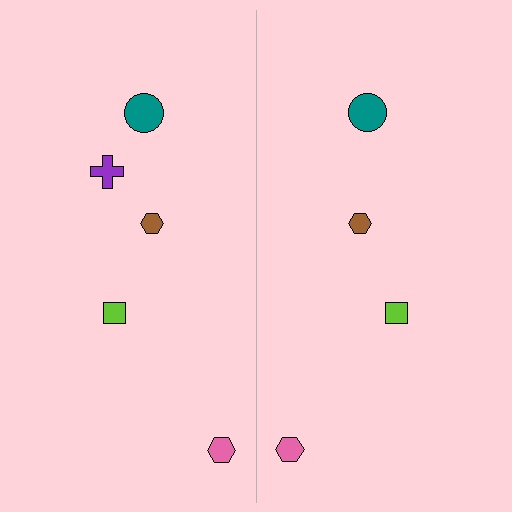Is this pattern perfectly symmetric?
No, the pattern is not perfectly symmetric. A purple cross is missing from the right side.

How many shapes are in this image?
There are 9 shapes in this image.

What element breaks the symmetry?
A purple cross is missing from the right side.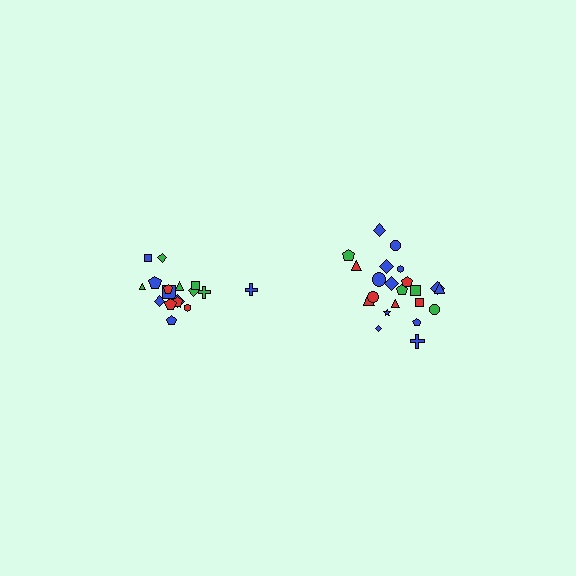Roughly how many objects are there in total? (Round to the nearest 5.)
Roughly 40 objects in total.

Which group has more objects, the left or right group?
The right group.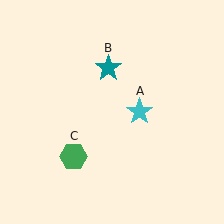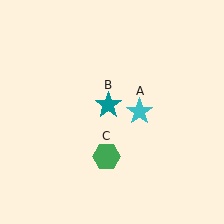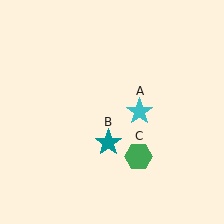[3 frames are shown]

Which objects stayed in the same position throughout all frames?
Cyan star (object A) remained stationary.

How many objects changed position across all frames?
2 objects changed position: teal star (object B), green hexagon (object C).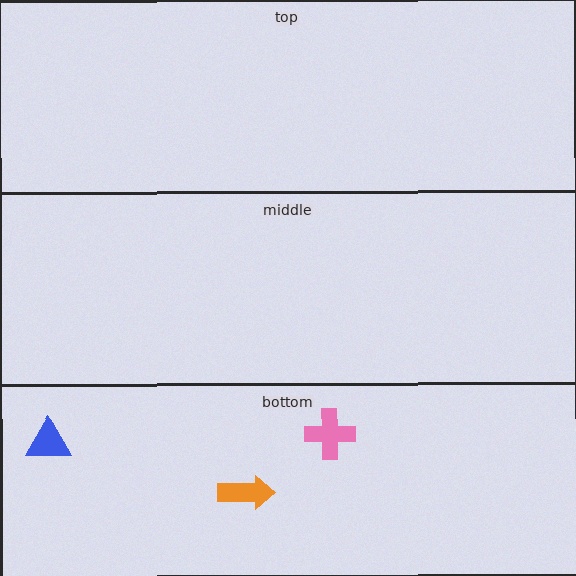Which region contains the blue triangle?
The bottom region.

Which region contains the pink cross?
The bottom region.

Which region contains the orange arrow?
The bottom region.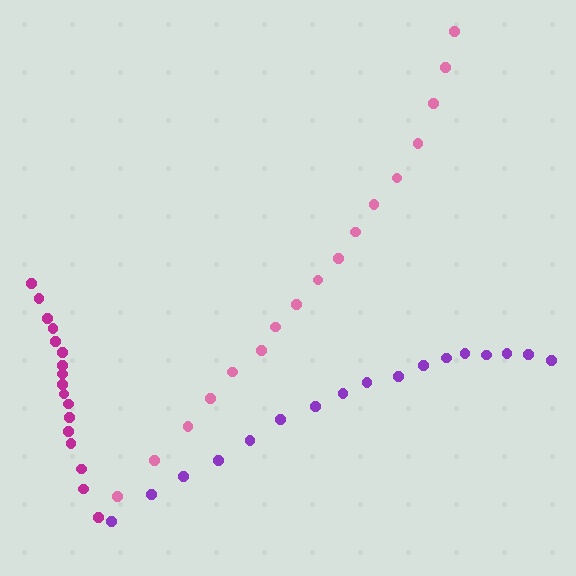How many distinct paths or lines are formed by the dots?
There are 3 distinct paths.